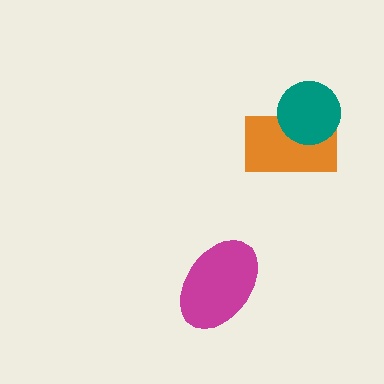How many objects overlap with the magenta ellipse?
0 objects overlap with the magenta ellipse.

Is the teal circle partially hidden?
No, no other shape covers it.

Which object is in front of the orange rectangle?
The teal circle is in front of the orange rectangle.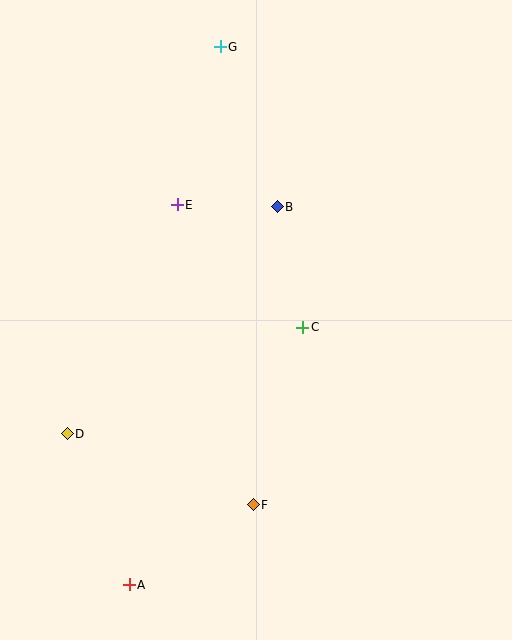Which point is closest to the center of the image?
Point C at (303, 327) is closest to the center.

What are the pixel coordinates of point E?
Point E is at (177, 205).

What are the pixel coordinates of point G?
Point G is at (220, 47).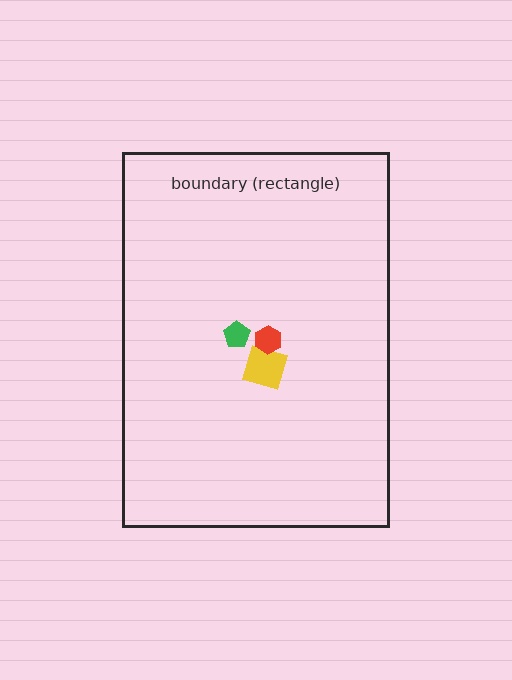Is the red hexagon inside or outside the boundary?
Inside.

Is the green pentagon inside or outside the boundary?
Inside.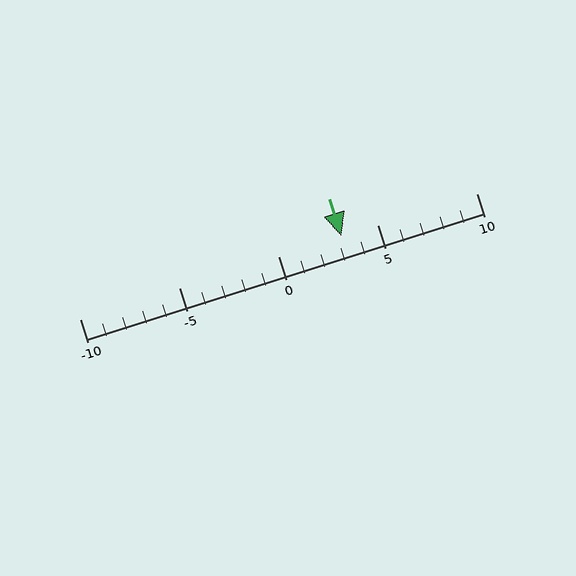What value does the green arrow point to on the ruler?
The green arrow points to approximately 3.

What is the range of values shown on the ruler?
The ruler shows values from -10 to 10.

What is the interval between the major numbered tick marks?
The major tick marks are spaced 5 units apart.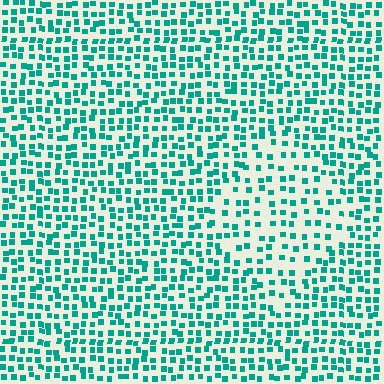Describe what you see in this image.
The image contains small teal elements arranged at two different densities. A diamond-shaped region is visible where the elements are less densely packed than the surrounding area.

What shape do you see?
I see a diamond.